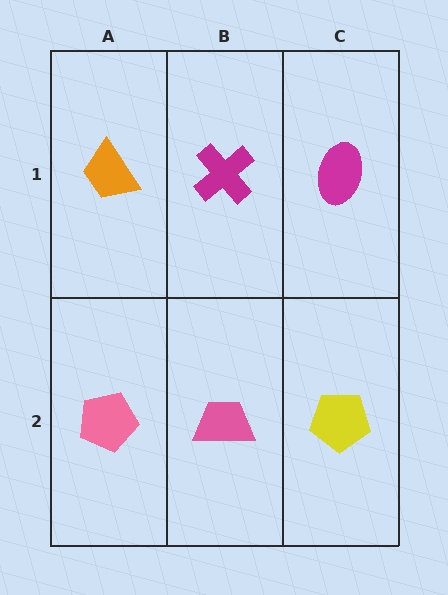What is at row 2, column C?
A yellow pentagon.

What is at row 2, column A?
A pink pentagon.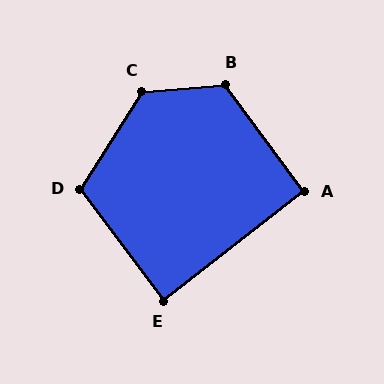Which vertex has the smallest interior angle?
E, at approximately 89 degrees.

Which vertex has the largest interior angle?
C, at approximately 127 degrees.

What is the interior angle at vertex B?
Approximately 122 degrees (obtuse).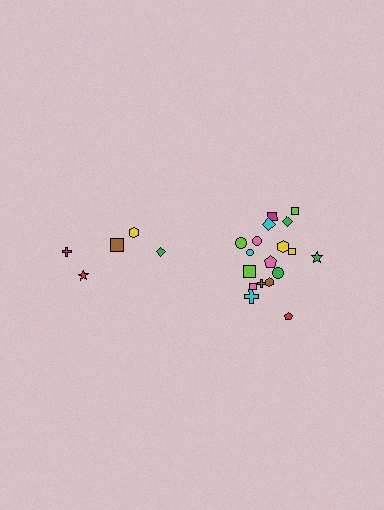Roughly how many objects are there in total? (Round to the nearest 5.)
Roughly 25 objects in total.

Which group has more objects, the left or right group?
The right group.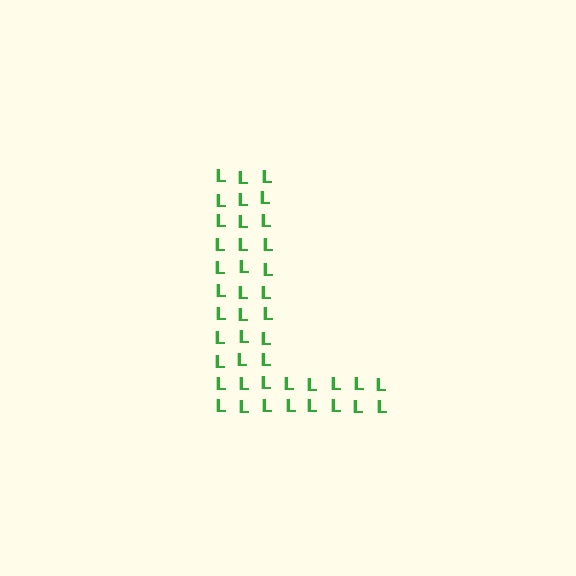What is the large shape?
The large shape is the letter L.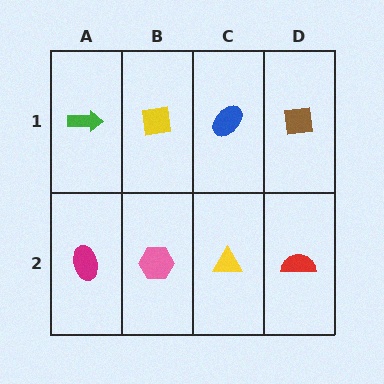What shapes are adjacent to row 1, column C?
A yellow triangle (row 2, column C), a yellow square (row 1, column B), a brown square (row 1, column D).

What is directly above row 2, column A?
A green arrow.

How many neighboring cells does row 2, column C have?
3.